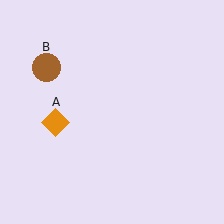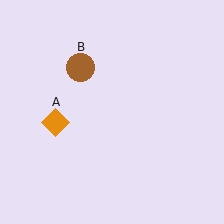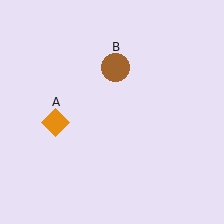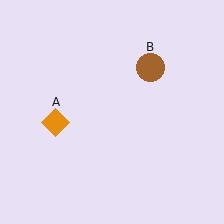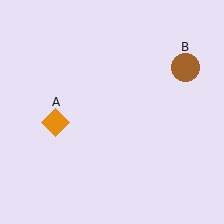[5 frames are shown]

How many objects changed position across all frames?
1 object changed position: brown circle (object B).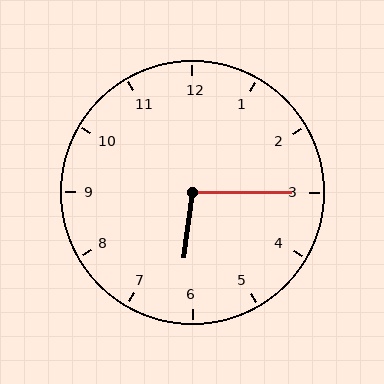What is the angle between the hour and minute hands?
Approximately 98 degrees.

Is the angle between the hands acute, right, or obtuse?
It is obtuse.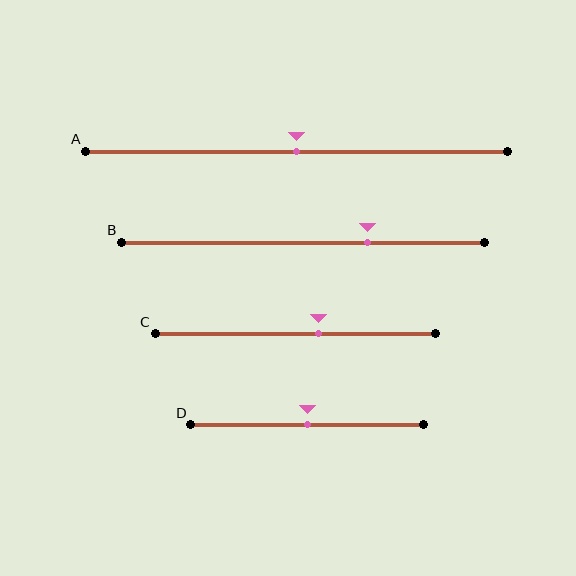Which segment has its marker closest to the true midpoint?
Segment A has its marker closest to the true midpoint.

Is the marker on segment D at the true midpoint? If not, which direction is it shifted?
Yes, the marker on segment D is at the true midpoint.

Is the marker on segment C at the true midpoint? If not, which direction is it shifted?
No, the marker on segment C is shifted to the right by about 8% of the segment length.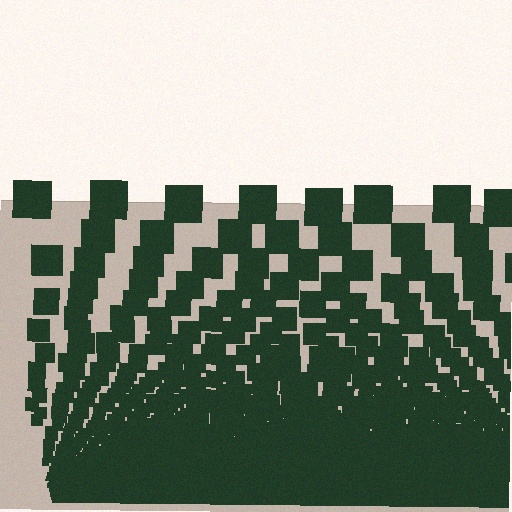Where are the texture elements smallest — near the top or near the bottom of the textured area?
Near the bottom.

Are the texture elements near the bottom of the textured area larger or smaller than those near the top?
Smaller. The gradient is inverted — elements near the bottom are smaller and denser.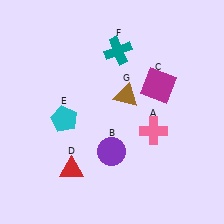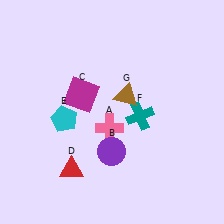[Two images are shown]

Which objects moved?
The objects that moved are: the pink cross (A), the magenta square (C), the teal cross (F).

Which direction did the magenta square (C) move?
The magenta square (C) moved left.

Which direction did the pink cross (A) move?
The pink cross (A) moved left.